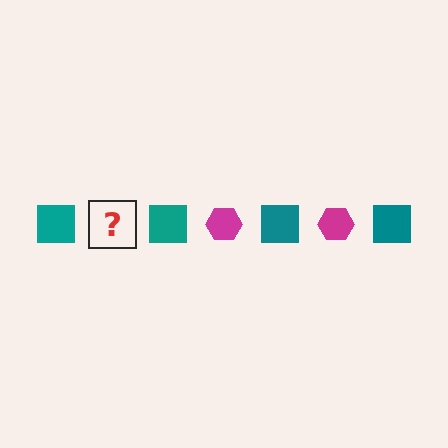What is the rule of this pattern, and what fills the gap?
The rule is that the pattern alternates between teal square and magenta hexagon. The gap should be filled with a magenta hexagon.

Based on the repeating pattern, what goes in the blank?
The blank should be a magenta hexagon.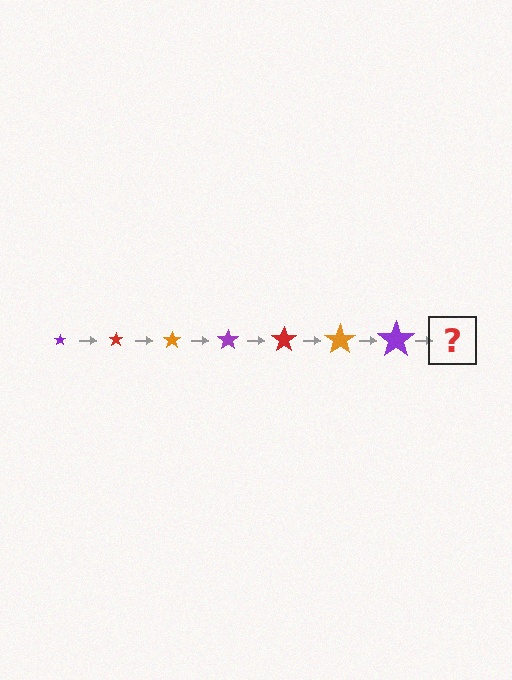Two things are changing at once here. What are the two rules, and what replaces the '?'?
The two rules are that the star grows larger each step and the color cycles through purple, red, and orange. The '?' should be a red star, larger than the previous one.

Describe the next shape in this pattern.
It should be a red star, larger than the previous one.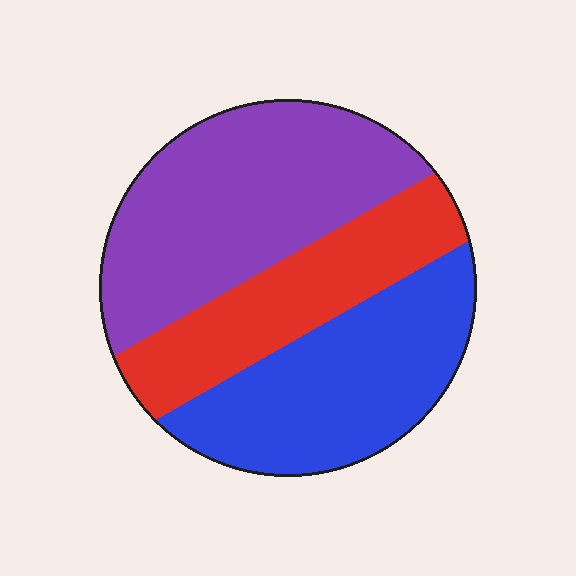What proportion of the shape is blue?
Blue takes up about one third (1/3) of the shape.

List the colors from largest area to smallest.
From largest to smallest: purple, blue, red.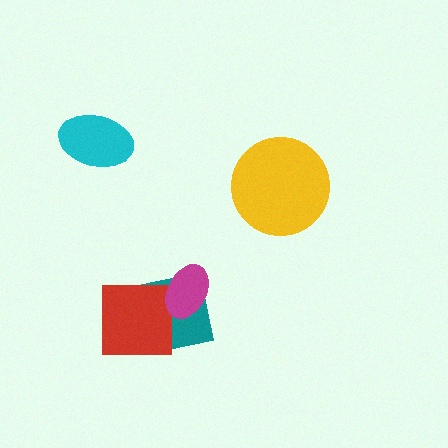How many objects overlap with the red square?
1 object overlaps with the red square.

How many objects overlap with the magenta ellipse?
1 object overlaps with the magenta ellipse.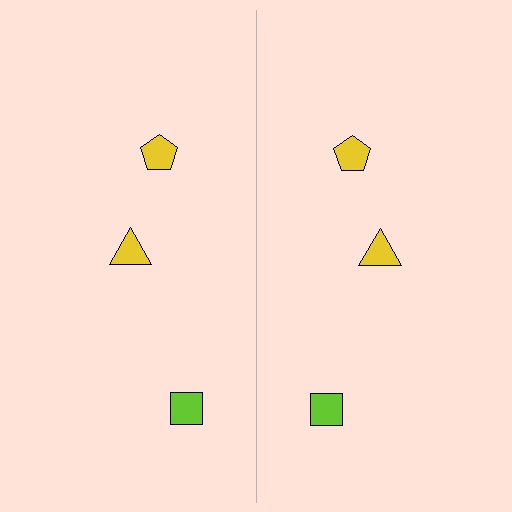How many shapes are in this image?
There are 6 shapes in this image.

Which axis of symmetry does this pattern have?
The pattern has a vertical axis of symmetry running through the center of the image.